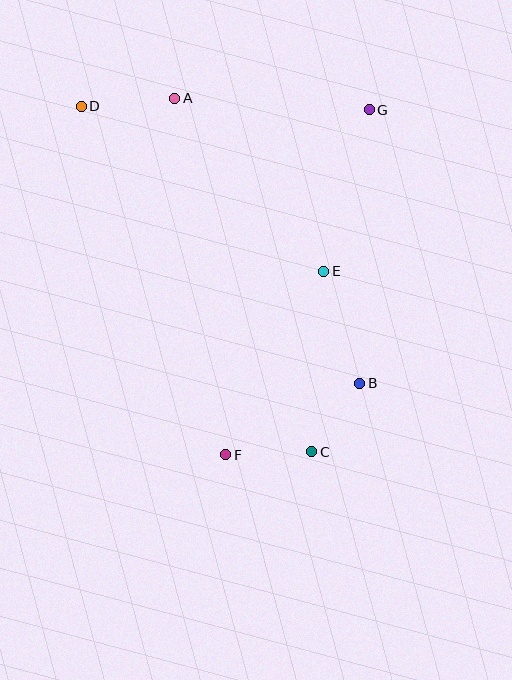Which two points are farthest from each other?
Points C and D are farthest from each other.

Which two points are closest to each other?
Points B and C are closest to each other.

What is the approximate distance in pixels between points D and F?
The distance between D and F is approximately 377 pixels.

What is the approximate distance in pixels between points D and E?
The distance between D and E is approximately 293 pixels.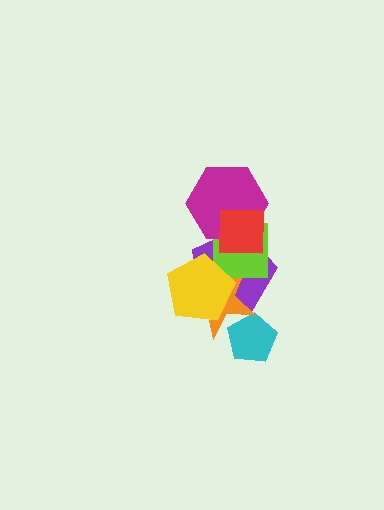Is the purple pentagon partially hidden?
Yes, it is partially covered by another shape.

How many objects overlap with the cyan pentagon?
1 object overlaps with the cyan pentagon.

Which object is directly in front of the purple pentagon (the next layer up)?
The orange star is directly in front of the purple pentagon.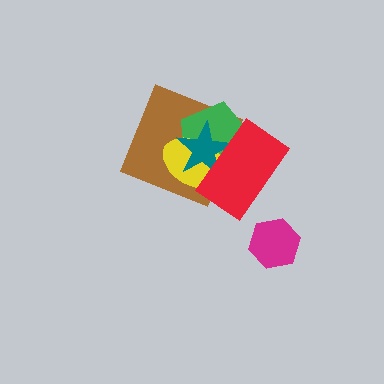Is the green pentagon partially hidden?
Yes, it is partially covered by another shape.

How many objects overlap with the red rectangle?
4 objects overlap with the red rectangle.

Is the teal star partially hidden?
Yes, it is partially covered by another shape.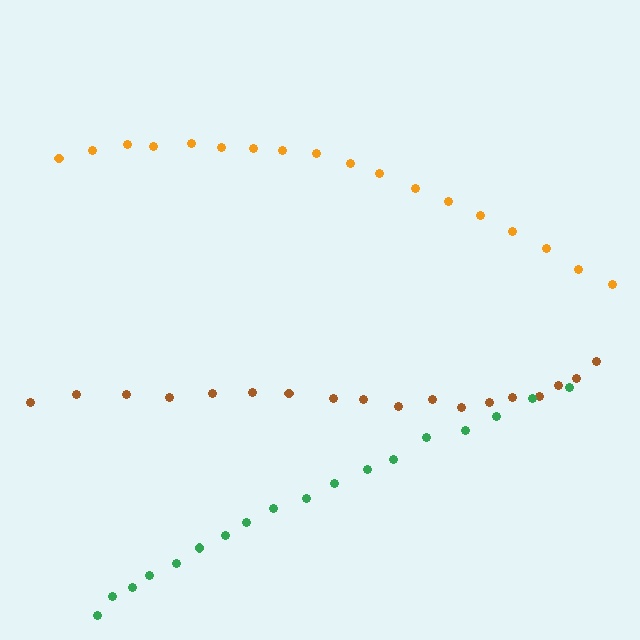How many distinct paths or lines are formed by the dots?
There are 3 distinct paths.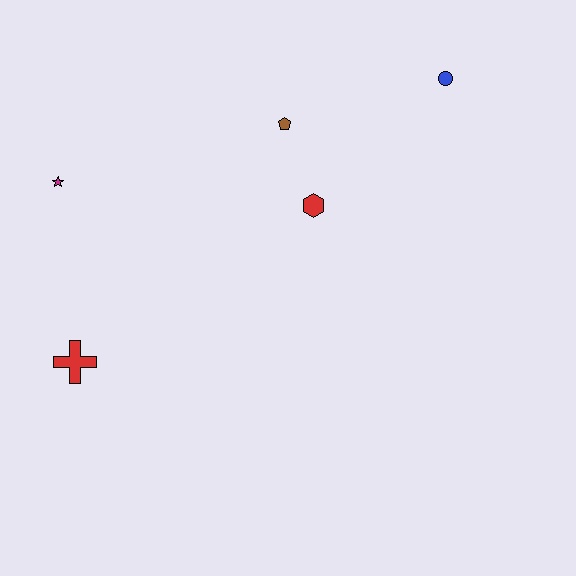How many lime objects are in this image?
There are no lime objects.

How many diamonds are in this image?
There are no diamonds.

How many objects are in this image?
There are 5 objects.